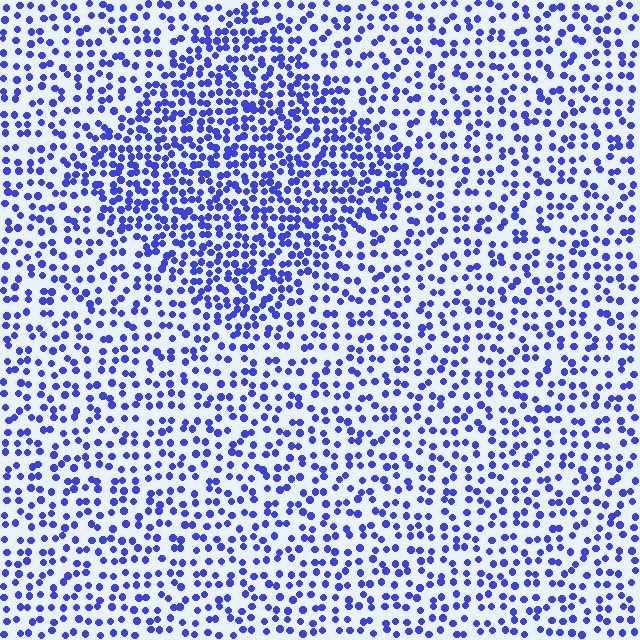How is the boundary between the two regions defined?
The boundary is defined by a change in element density (approximately 1.8x ratio). All elements are the same color, size, and shape.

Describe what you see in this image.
The image contains small blue elements arranged at two different densities. A diamond-shaped region is visible where the elements are more densely packed than the surrounding area.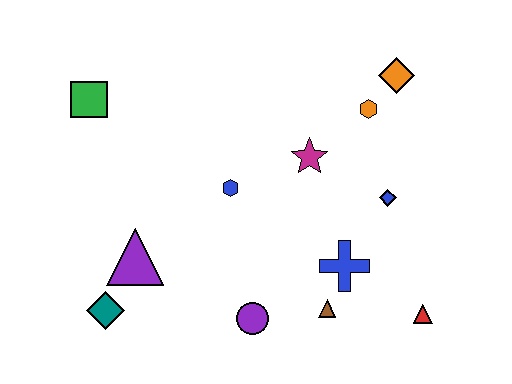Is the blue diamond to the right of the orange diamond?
No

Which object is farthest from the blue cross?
The green square is farthest from the blue cross.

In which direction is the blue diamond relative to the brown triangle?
The blue diamond is above the brown triangle.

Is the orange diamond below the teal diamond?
No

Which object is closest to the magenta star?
The orange hexagon is closest to the magenta star.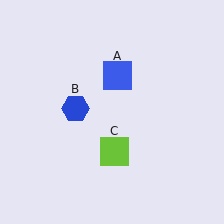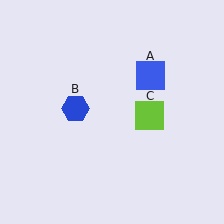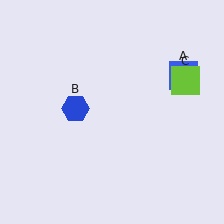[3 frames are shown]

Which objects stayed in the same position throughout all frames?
Blue hexagon (object B) remained stationary.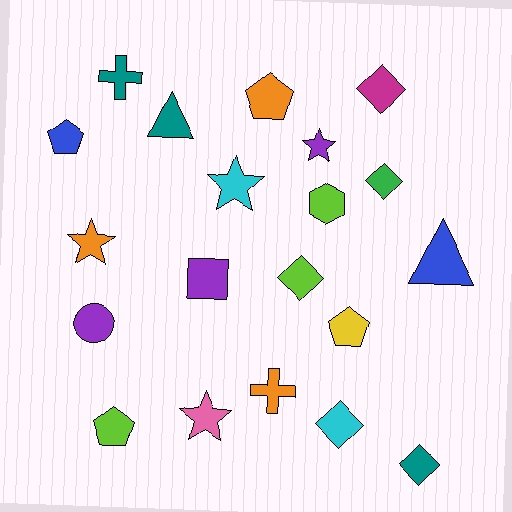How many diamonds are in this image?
There are 5 diamonds.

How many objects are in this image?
There are 20 objects.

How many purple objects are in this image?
There are 3 purple objects.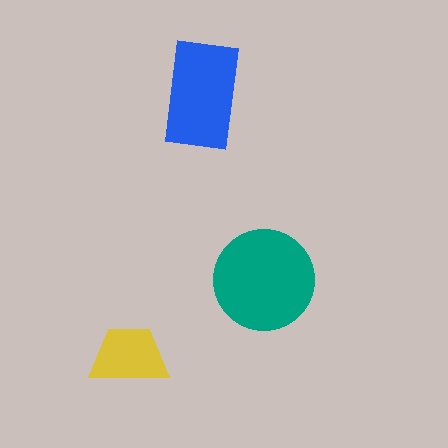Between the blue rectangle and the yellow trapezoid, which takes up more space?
The blue rectangle.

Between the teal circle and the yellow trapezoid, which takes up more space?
The teal circle.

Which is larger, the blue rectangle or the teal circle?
The teal circle.